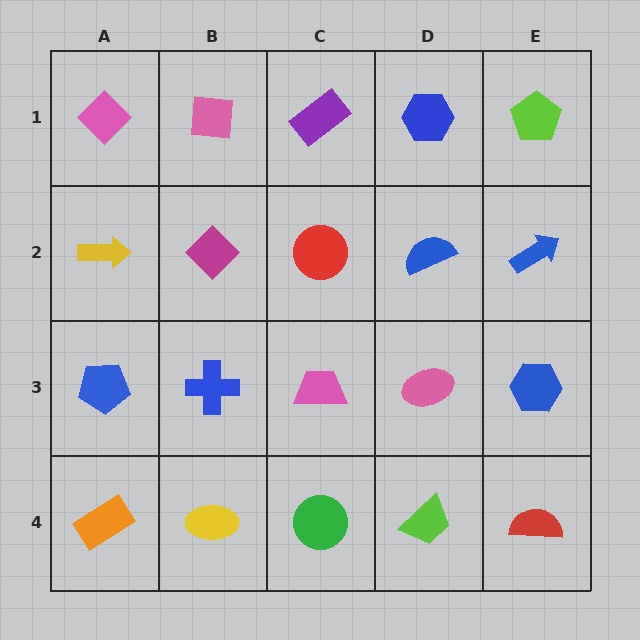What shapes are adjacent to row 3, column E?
A blue arrow (row 2, column E), a red semicircle (row 4, column E), a pink ellipse (row 3, column D).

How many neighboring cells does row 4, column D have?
3.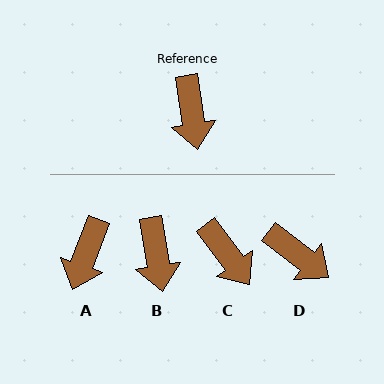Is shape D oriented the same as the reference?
No, it is off by about 44 degrees.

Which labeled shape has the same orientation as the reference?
B.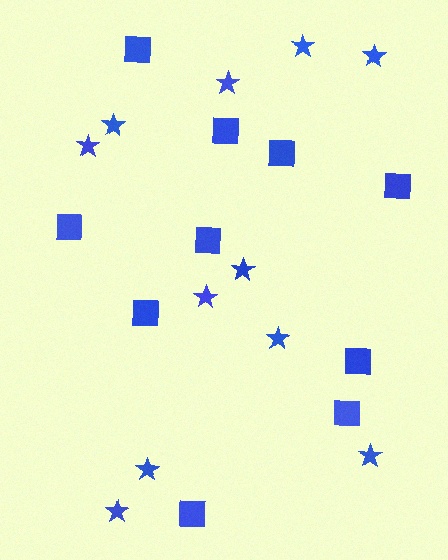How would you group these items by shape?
There are 2 groups: one group of stars (11) and one group of squares (10).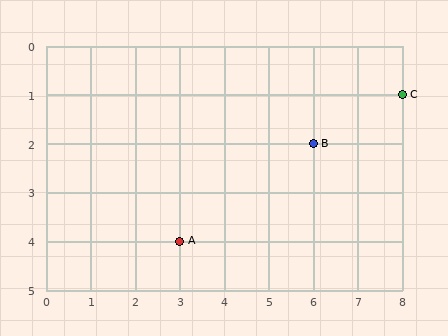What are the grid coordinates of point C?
Point C is at grid coordinates (8, 1).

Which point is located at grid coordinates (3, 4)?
Point A is at (3, 4).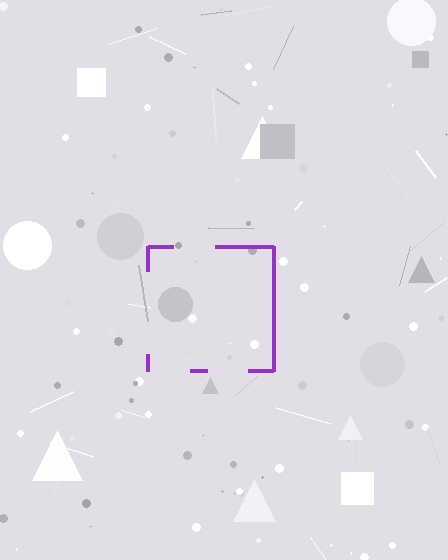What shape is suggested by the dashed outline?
The dashed outline suggests a square.